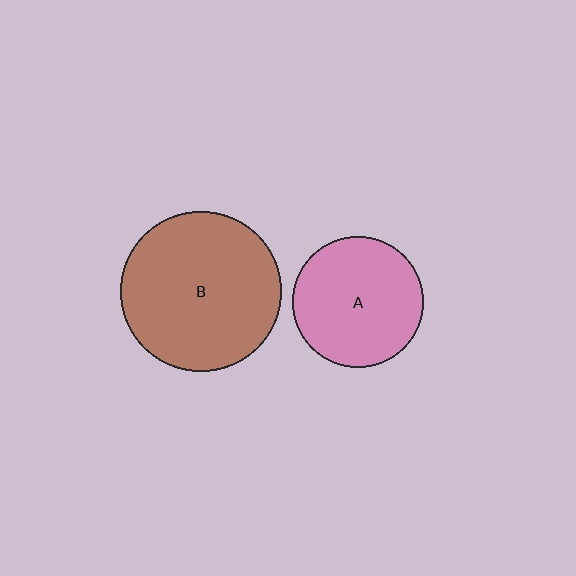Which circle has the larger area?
Circle B (brown).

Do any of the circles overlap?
No, none of the circles overlap.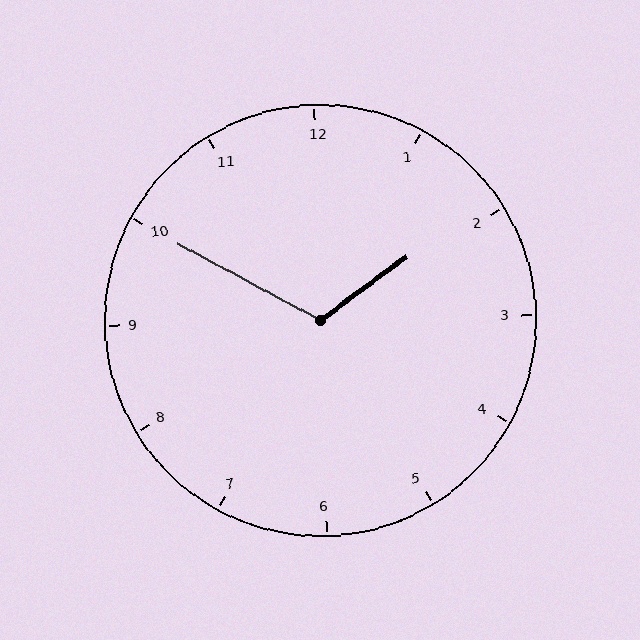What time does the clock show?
1:50.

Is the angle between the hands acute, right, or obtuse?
It is obtuse.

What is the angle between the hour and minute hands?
Approximately 115 degrees.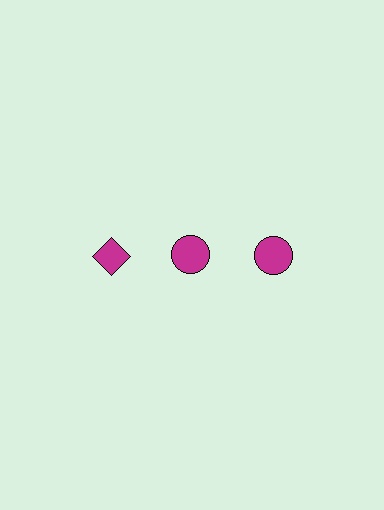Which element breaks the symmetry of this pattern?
The magenta diamond in the top row, leftmost column breaks the symmetry. All other shapes are magenta circles.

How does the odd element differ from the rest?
It has a different shape: diamond instead of circle.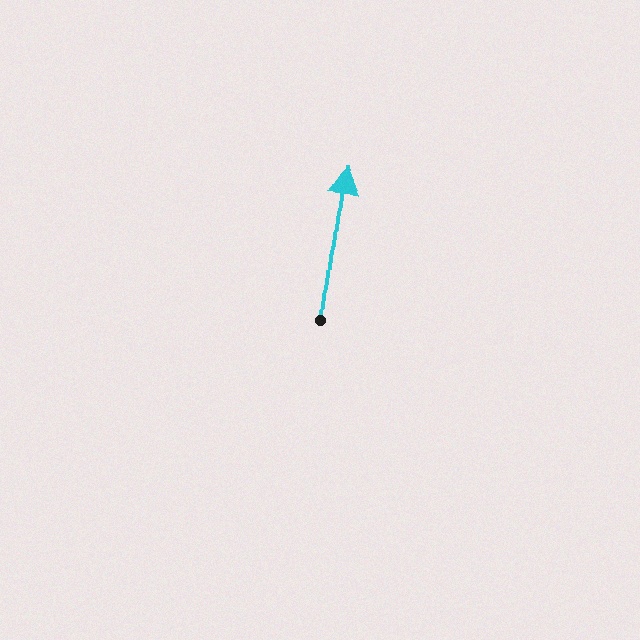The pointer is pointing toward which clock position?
Roughly 12 o'clock.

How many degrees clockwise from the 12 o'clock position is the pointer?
Approximately 7 degrees.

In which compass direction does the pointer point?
North.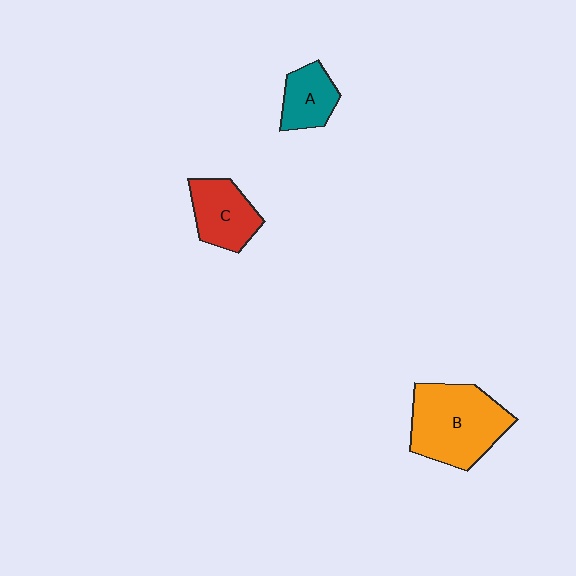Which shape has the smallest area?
Shape A (teal).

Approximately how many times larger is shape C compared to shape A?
Approximately 1.3 times.